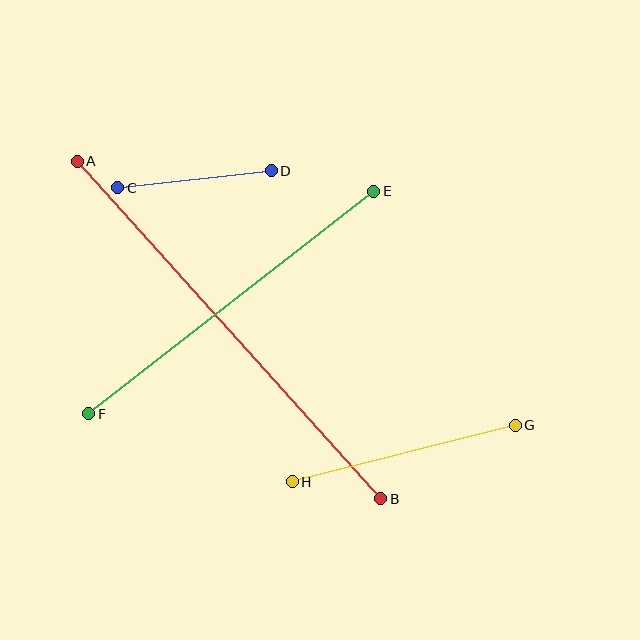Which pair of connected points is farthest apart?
Points A and B are farthest apart.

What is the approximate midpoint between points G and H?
The midpoint is at approximately (404, 454) pixels.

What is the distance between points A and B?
The distance is approximately 454 pixels.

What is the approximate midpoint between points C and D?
The midpoint is at approximately (194, 179) pixels.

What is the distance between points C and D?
The distance is approximately 155 pixels.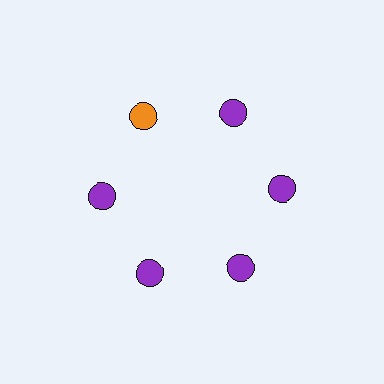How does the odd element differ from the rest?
It has a different color: orange instead of purple.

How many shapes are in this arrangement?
There are 6 shapes arranged in a ring pattern.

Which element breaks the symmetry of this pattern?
The orange circle at roughly the 11 o'clock position breaks the symmetry. All other shapes are purple circles.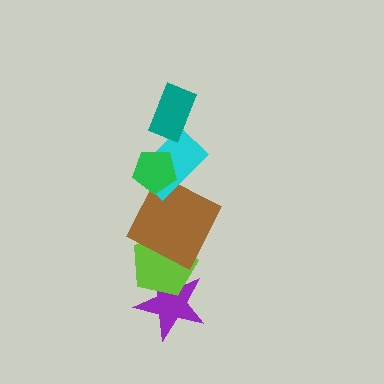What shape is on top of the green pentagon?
The teal rectangle is on top of the green pentagon.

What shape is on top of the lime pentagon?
The brown square is on top of the lime pentagon.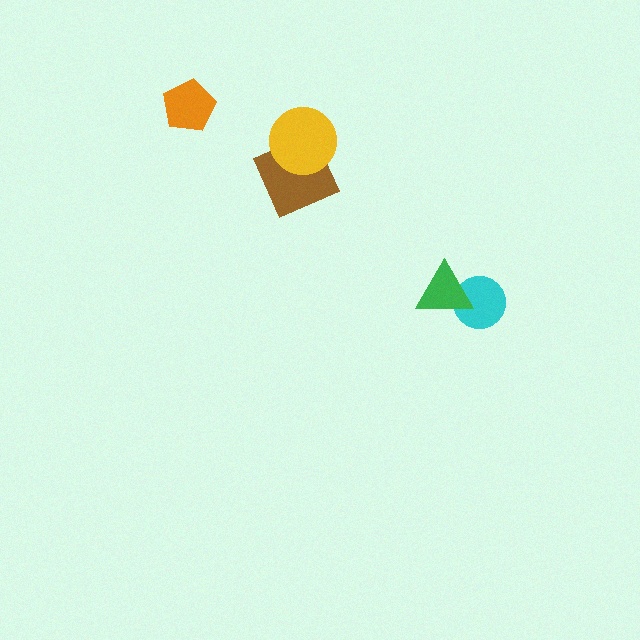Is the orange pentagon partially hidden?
No, no other shape covers it.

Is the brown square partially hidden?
Yes, it is partially covered by another shape.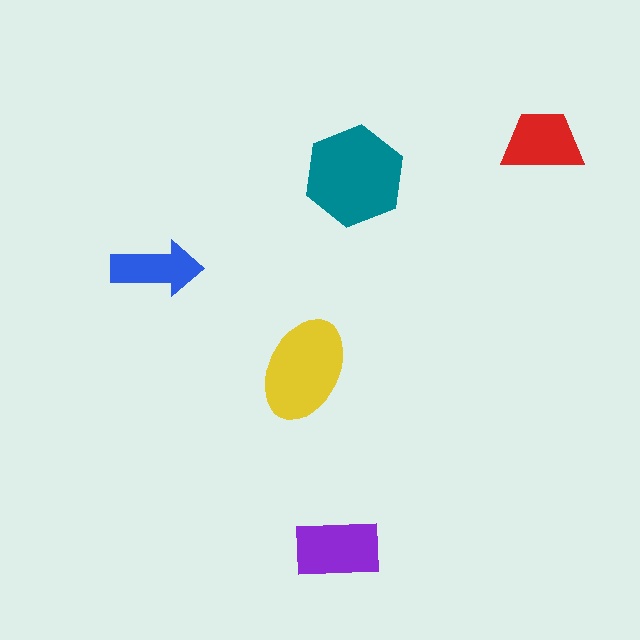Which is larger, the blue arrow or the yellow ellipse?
The yellow ellipse.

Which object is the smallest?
The blue arrow.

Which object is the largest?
The teal hexagon.